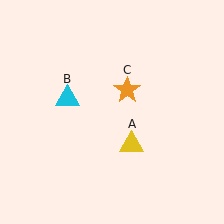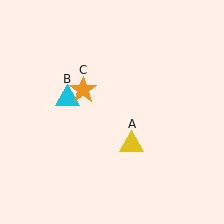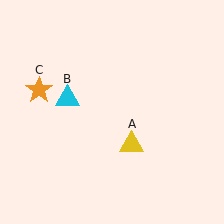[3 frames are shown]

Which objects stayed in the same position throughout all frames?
Yellow triangle (object A) and cyan triangle (object B) remained stationary.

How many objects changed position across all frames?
1 object changed position: orange star (object C).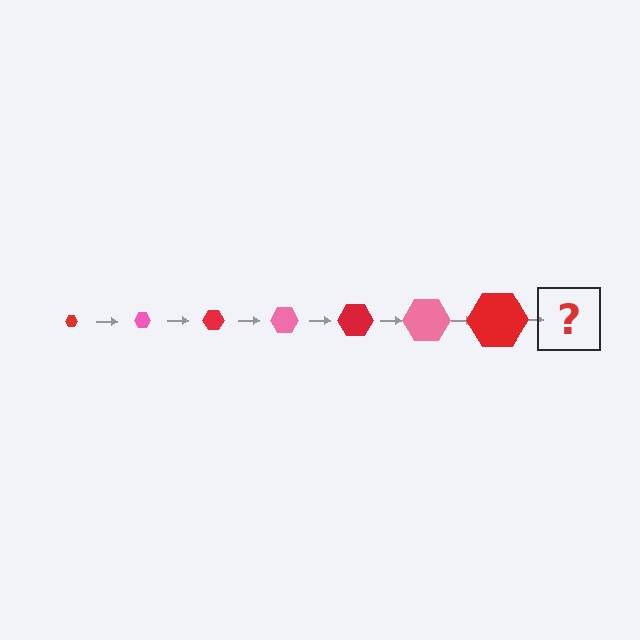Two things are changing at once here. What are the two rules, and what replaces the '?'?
The two rules are that the hexagon grows larger each step and the color cycles through red and pink. The '?' should be a pink hexagon, larger than the previous one.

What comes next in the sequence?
The next element should be a pink hexagon, larger than the previous one.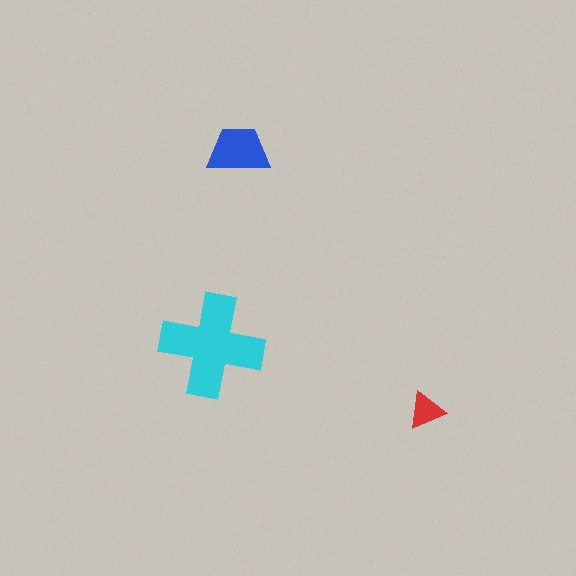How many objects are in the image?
There are 3 objects in the image.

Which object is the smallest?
The red triangle.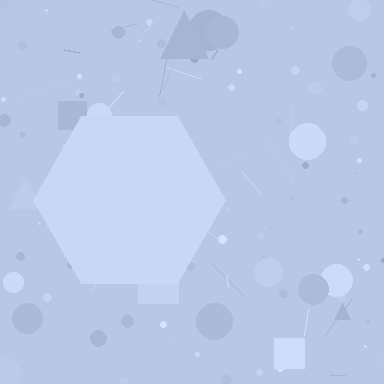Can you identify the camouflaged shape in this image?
The camouflaged shape is a hexagon.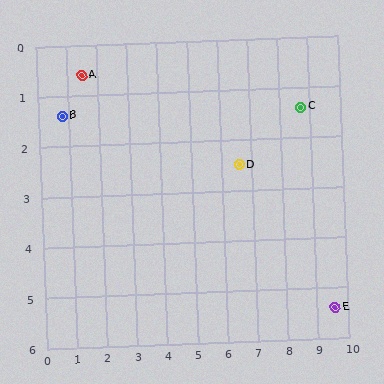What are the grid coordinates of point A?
Point A is at approximately (1.5, 0.6).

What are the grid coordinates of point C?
Point C is at approximately (8.7, 1.4).